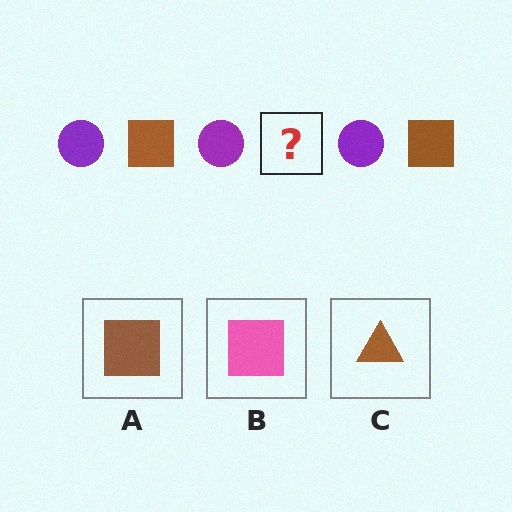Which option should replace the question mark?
Option A.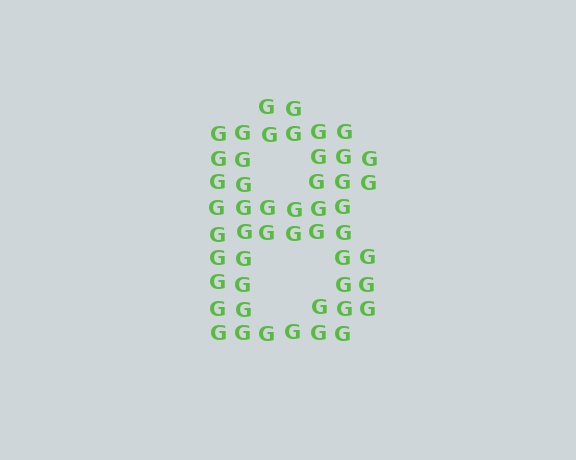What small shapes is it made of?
It is made of small letter G's.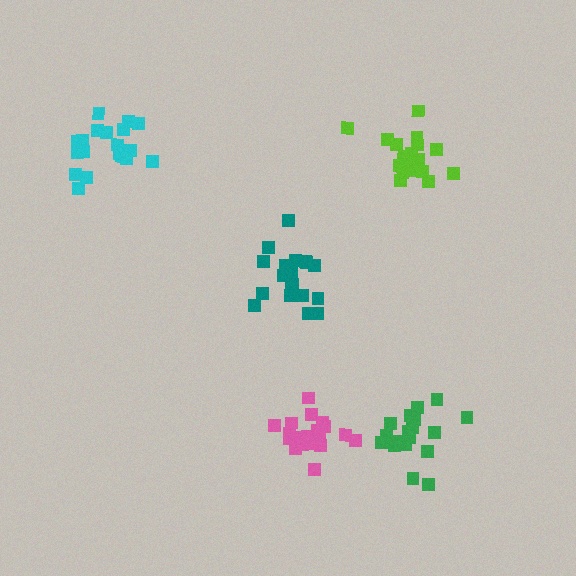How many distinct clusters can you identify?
There are 5 distinct clusters.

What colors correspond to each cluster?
The clusters are colored: teal, green, cyan, lime, pink.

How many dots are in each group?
Group 1: 20 dots, Group 2: 18 dots, Group 3: 19 dots, Group 4: 20 dots, Group 5: 20 dots (97 total).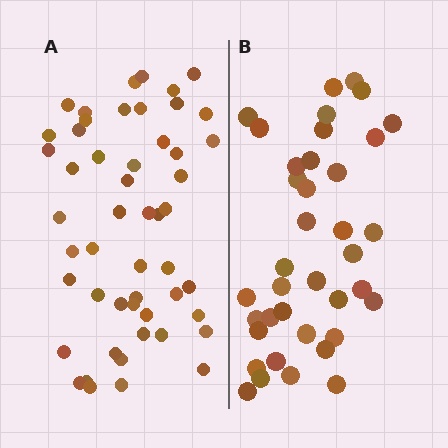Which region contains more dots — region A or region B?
Region A (the left region) has more dots.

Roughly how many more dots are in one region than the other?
Region A has approximately 15 more dots than region B.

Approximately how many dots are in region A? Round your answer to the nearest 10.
About 50 dots. (The exact count is 51, which rounds to 50.)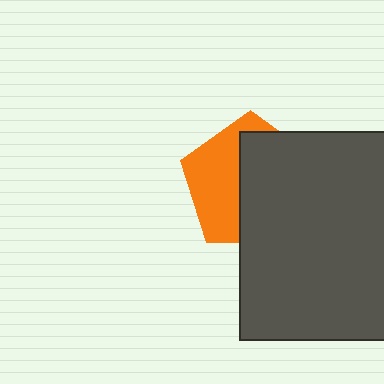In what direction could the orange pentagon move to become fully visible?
The orange pentagon could move left. That would shift it out from behind the dark gray square entirely.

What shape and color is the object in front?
The object in front is a dark gray square.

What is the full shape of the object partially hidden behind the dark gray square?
The partially hidden object is an orange pentagon.